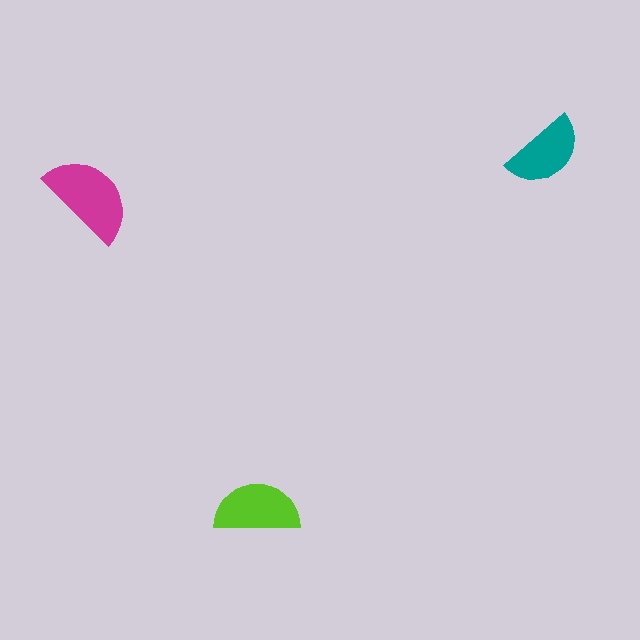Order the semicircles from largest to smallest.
the magenta one, the lime one, the teal one.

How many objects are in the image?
There are 3 objects in the image.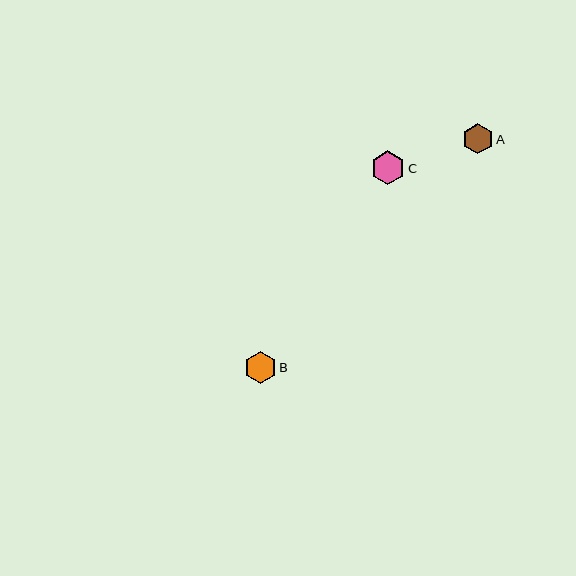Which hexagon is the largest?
Hexagon C is the largest with a size of approximately 34 pixels.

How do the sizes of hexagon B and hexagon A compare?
Hexagon B and hexagon A are approximately the same size.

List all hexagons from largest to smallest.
From largest to smallest: C, B, A.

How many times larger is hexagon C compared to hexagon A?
Hexagon C is approximately 1.1 times the size of hexagon A.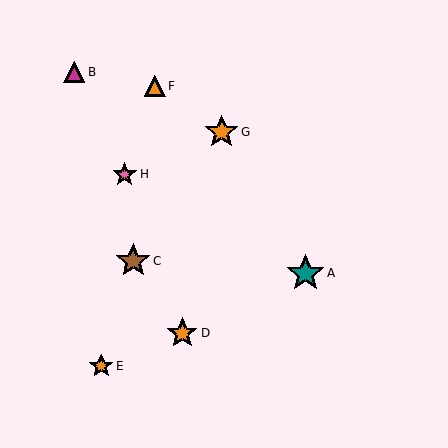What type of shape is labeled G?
Shape G is an orange star.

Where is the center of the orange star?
The center of the orange star is at (222, 132).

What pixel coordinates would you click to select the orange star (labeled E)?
Click at (101, 366) to select the orange star E.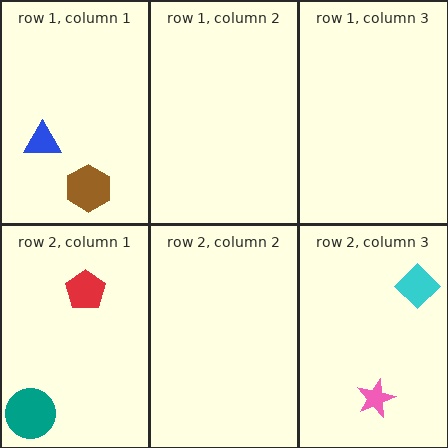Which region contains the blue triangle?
The row 1, column 1 region.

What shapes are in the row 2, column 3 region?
The cyan diamond, the pink star.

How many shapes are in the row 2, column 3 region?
2.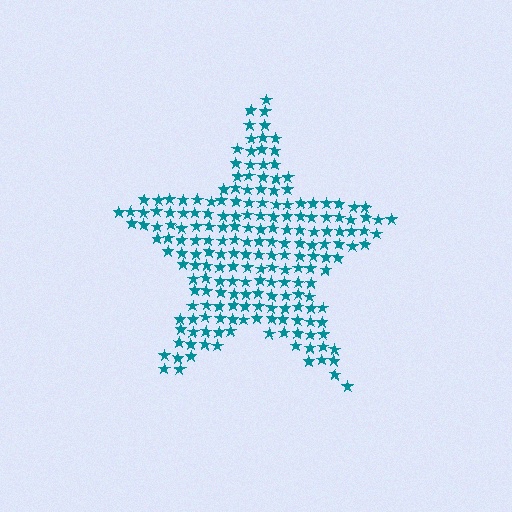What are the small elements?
The small elements are stars.